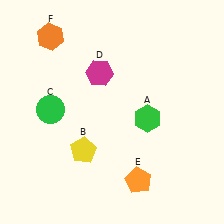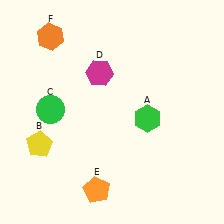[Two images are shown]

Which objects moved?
The objects that moved are: the yellow pentagon (B), the orange pentagon (E).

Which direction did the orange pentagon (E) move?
The orange pentagon (E) moved left.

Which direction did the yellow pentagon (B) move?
The yellow pentagon (B) moved left.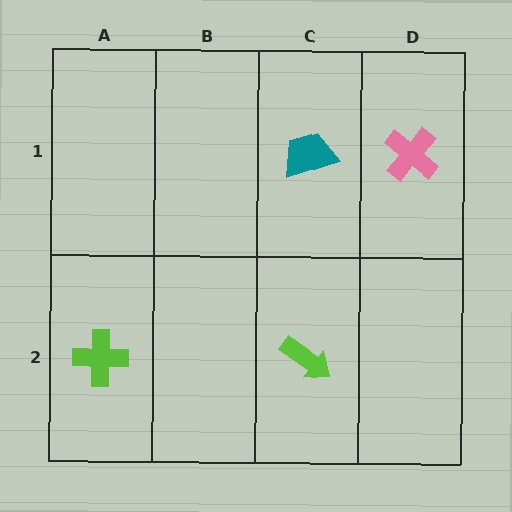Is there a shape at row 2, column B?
No, that cell is empty.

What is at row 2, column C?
A lime arrow.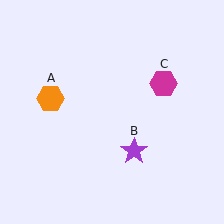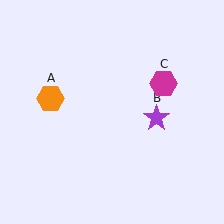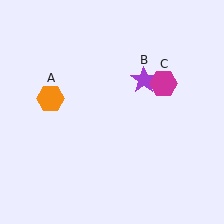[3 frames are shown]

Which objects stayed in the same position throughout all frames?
Orange hexagon (object A) and magenta hexagon (object C) remained stationary.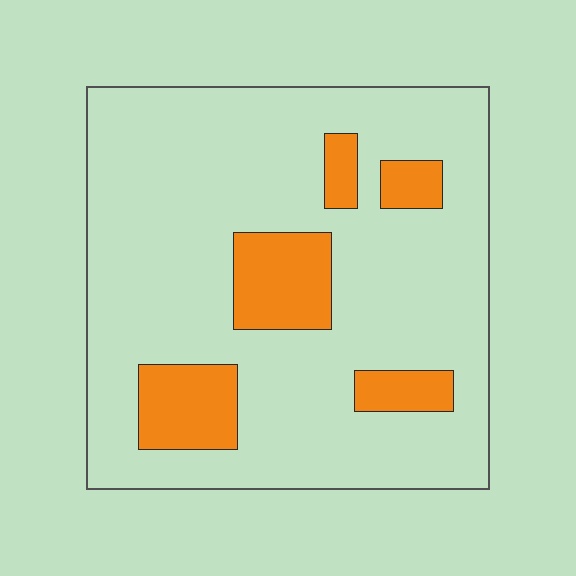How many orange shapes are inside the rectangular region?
5.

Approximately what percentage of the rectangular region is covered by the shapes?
Approximately 15%.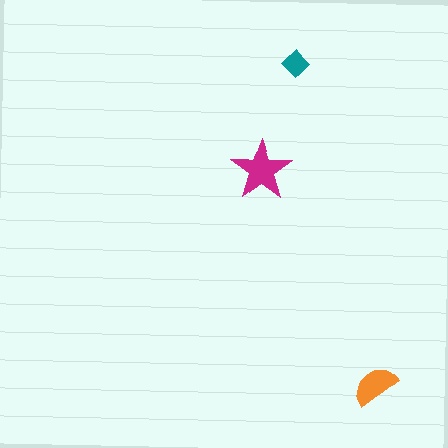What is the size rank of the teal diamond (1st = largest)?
3rd.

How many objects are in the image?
There are 3 objects in the image.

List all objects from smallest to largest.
The teal diamond, the orange semicircle, the magenta star.